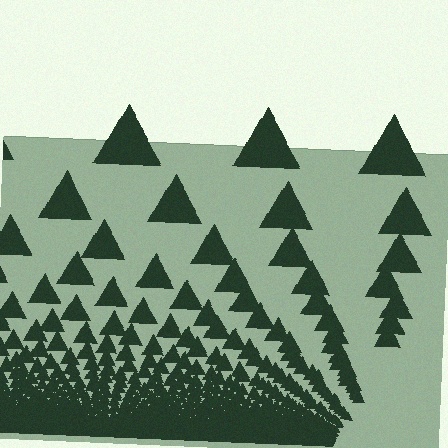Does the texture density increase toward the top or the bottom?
Density increases toward the bottom.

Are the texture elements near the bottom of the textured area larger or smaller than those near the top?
Smaller. The gradient is inverted — elements near the bottom are smaller and denser.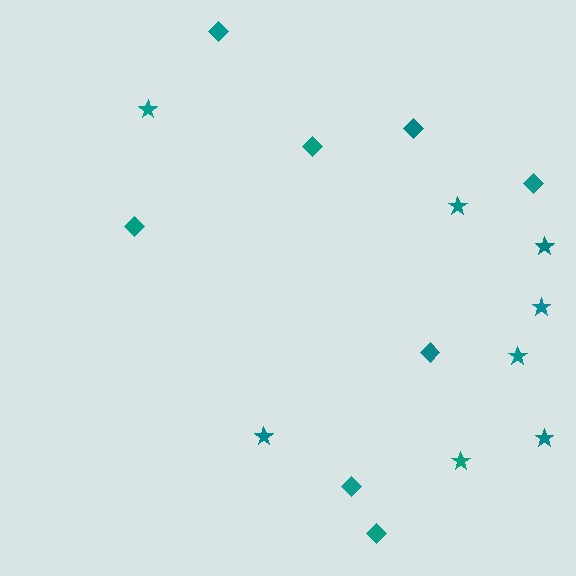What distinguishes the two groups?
There are 2 groups: one group of stars (8) and one group of diamonds (8).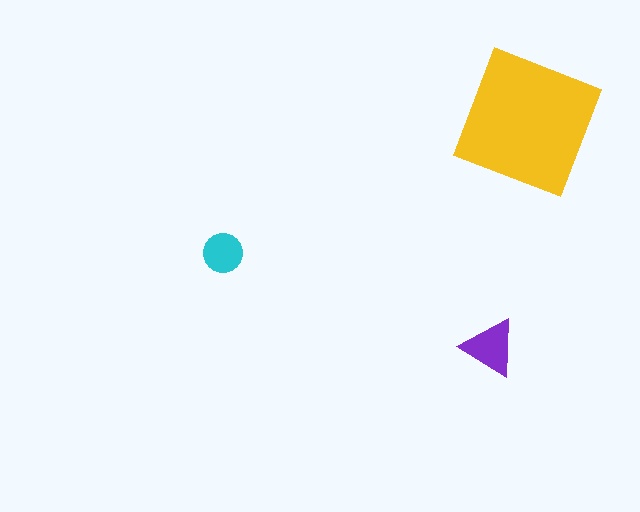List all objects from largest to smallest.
The yellow square, the purple triangle, the cyan circle.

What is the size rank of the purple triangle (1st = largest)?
2nd.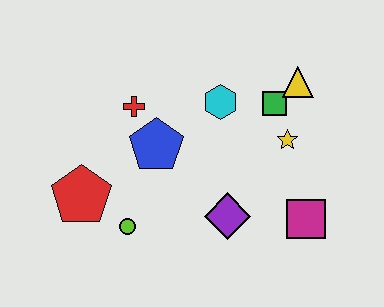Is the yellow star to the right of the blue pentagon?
Yes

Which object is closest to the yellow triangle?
The green square is closest to the yellow triangle.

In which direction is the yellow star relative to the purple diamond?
The yellow star is above the purple diamond.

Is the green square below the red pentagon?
No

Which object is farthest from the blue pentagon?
The magenta square is farthest from the blue pentagon.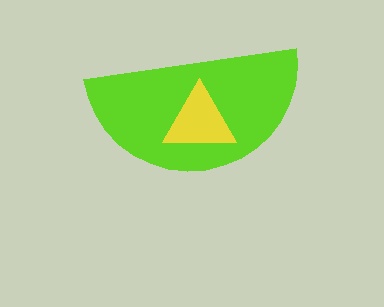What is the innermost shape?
The yellow triangle.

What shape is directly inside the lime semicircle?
The yellow triangle.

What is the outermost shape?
The lime semicircle.